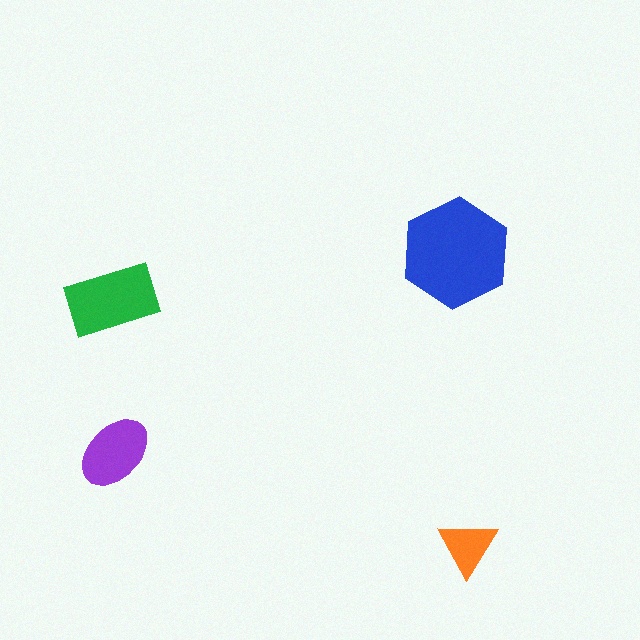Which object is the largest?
The blue hexagon.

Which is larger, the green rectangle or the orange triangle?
The green rectangle.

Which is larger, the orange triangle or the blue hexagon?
The blue hexagon.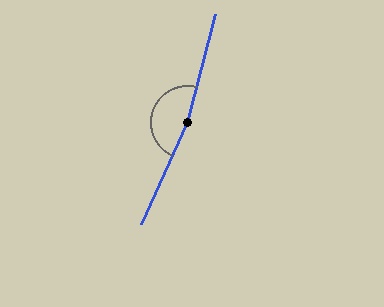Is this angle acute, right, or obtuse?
It is obtuse.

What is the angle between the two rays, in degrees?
Approximately 170 degrees.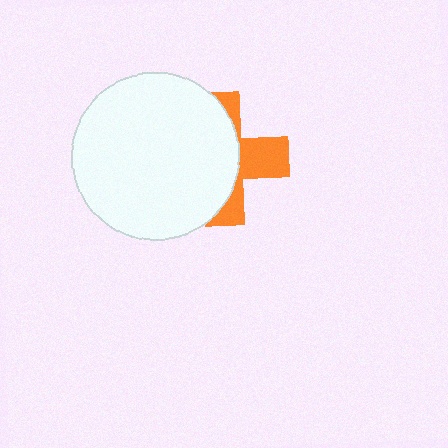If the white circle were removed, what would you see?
You would see the complete orange cross.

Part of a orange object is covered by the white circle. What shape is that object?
It is a cross.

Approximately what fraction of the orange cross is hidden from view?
Roughly 61% of the orange cross is hidden behind the white circle.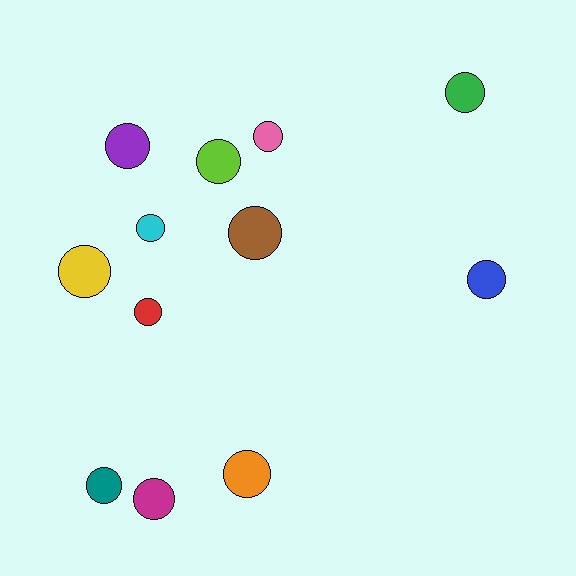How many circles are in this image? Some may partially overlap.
There are 12 circles.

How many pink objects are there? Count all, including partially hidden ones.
There is 1 pink object.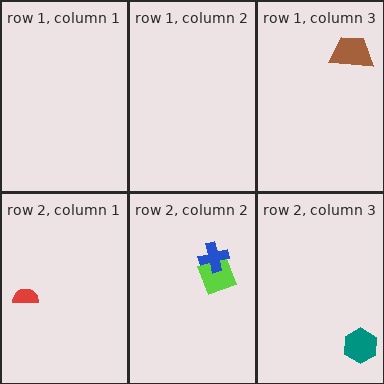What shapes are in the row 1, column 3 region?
The brown trapezoid.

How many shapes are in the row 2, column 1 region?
1.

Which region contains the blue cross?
The row 2, column 2 region.